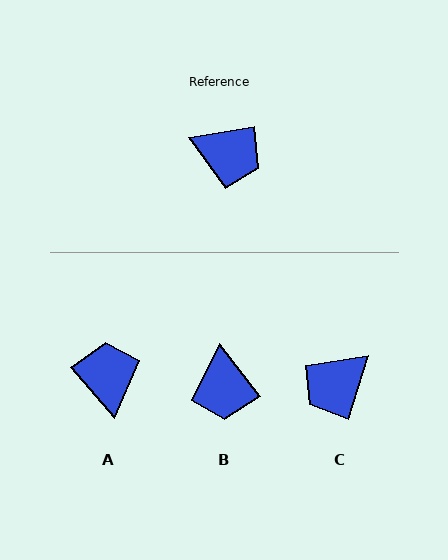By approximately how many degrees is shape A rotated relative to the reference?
Approximately 121 degrees counter-clockwise.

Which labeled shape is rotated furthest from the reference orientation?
A, about 121 degrees away.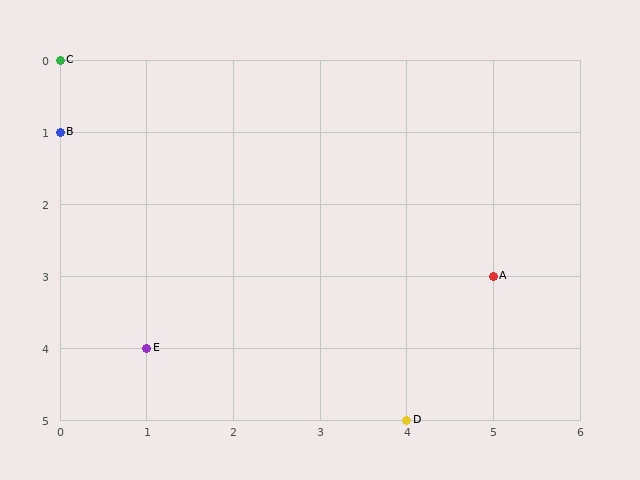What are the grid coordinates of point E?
Point E is at grid coordinates (1, 4).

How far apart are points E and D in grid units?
Points E and D are 3 columns and 1 row apart (about 3.2 grid units diagonally).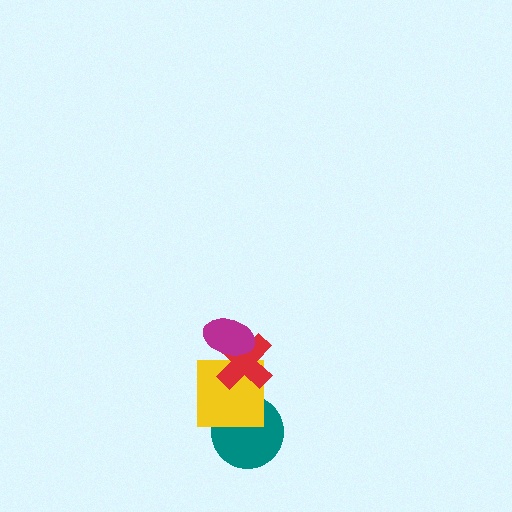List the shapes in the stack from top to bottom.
From top to bottom: the magenta ellipse, the red cross, the yellow square, the teal circle.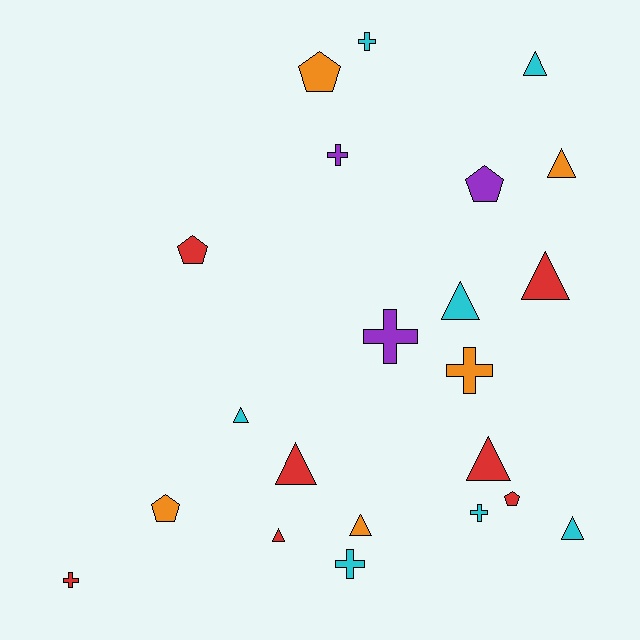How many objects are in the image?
There are 22 objects.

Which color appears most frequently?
Red, with 7 objects.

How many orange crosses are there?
There is 1 orange cross.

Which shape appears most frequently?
Triangle, with 10 objects.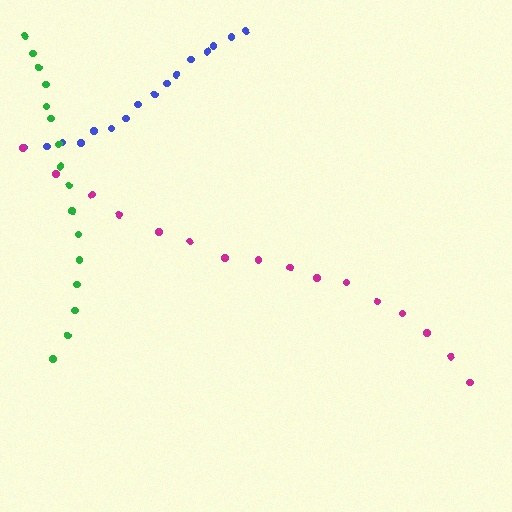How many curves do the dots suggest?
There are 3 distinct paths.